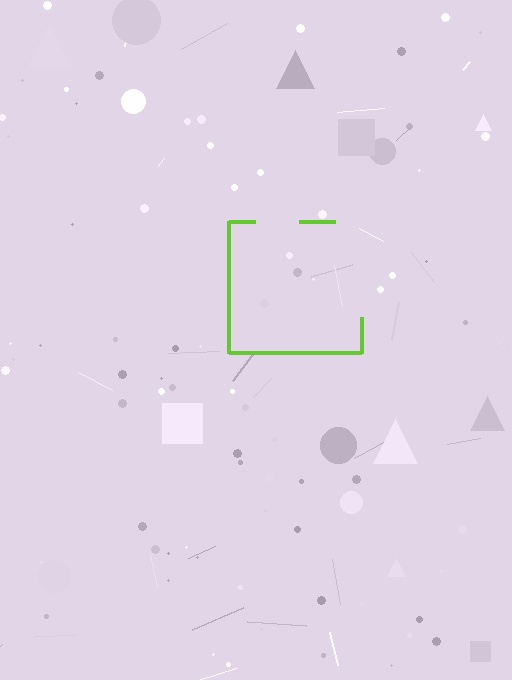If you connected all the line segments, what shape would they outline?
They would outline a square.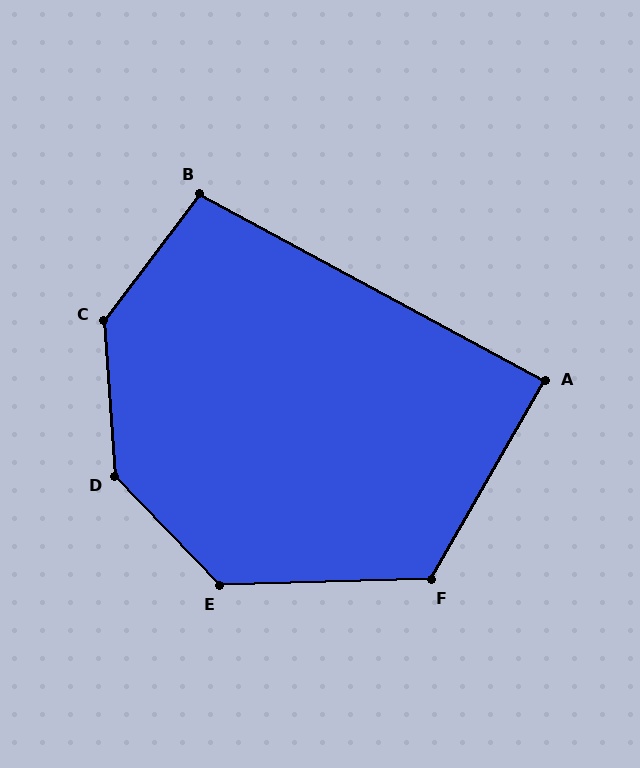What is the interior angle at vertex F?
Approximately 121 degrees (obtuse).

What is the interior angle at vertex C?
Approximately 139 degrees (obtuse).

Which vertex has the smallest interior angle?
A, at approximately 89 degrees.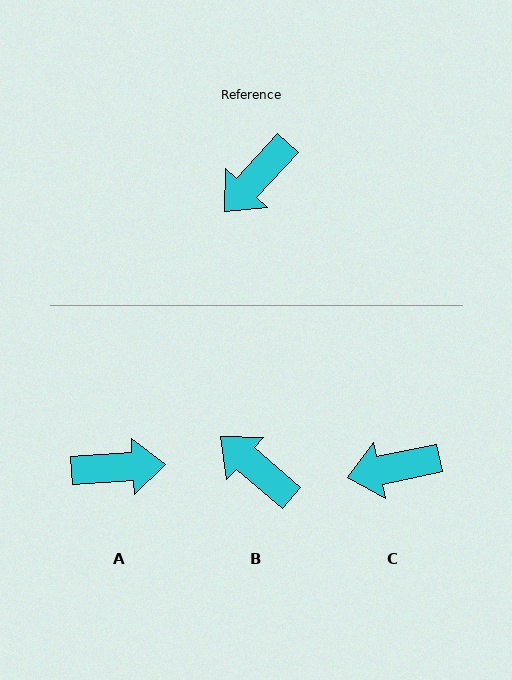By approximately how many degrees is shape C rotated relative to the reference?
Approximately 35 degrees clockwise.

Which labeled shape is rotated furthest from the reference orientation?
A, about 136 degrees away.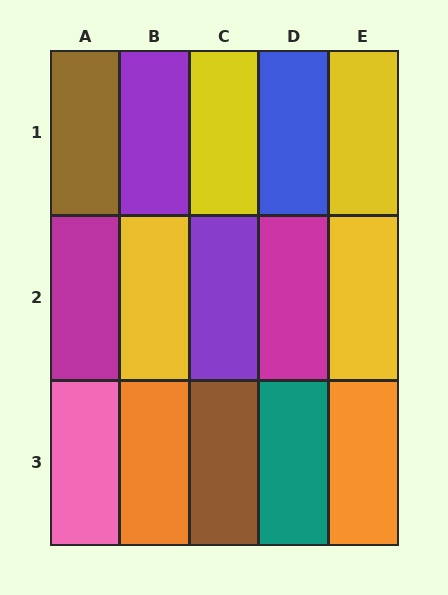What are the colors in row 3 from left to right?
Pink, orange, brown, teal, orange.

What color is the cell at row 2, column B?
Yellow.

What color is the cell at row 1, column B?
Purple.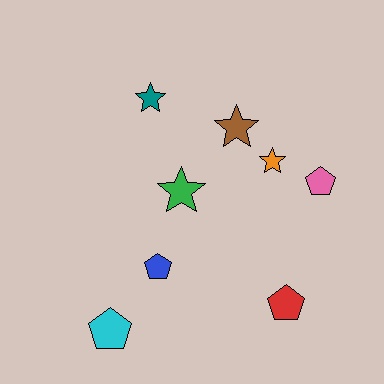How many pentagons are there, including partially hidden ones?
There are 4 pentagons.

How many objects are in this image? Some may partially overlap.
There are 8 objects.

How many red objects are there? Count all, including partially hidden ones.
There is 1 red object.